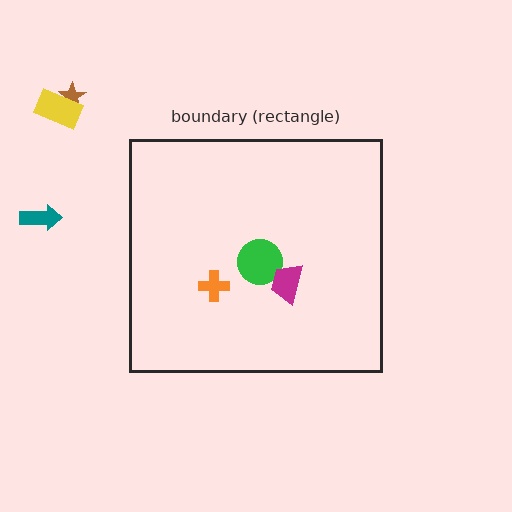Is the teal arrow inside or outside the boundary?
Outside.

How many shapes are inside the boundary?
3 inside, 3 outside.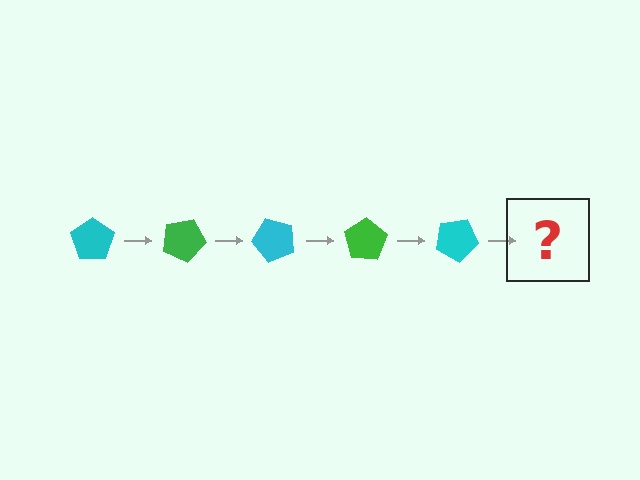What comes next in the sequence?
The next element should be a green pentagon, rotated 125 degrees from the start.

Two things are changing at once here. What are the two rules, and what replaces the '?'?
The two rules are that it rotates 25 degrees each step and the color cycles through cyan and green. The '?' should be a green pentagon, rotated 125 degrees from the start.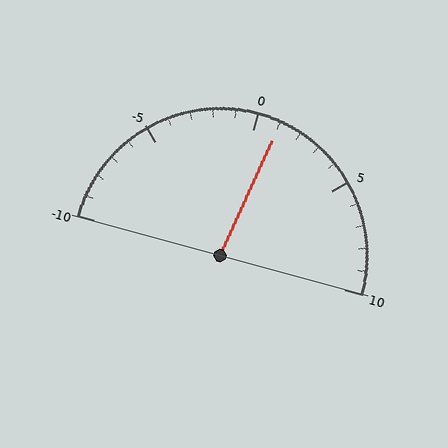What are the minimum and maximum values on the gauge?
The gauge ranges from -10 to 10.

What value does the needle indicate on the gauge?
The needle indicates approximately 1.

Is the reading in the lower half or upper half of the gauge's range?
The reading is in the upper half of the range (-10 to 10).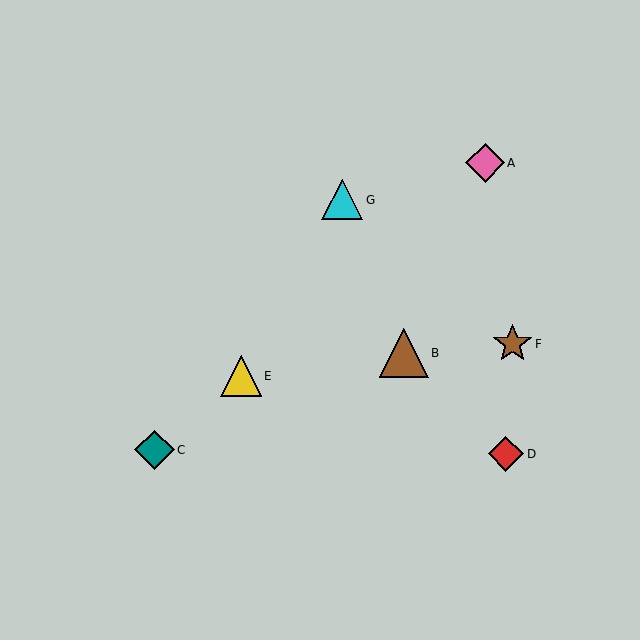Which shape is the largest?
The brown triangle (labeled B) is the largest.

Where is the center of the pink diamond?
The center of the pink diamond is at (485, 163).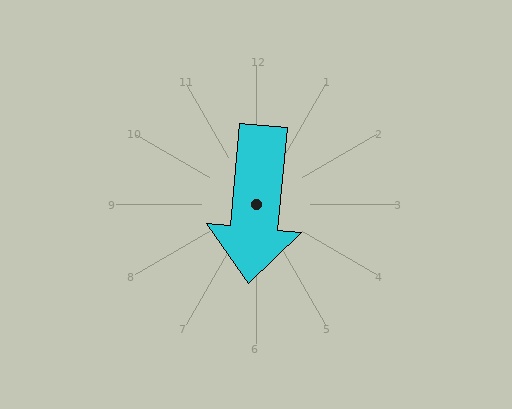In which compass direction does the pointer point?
South.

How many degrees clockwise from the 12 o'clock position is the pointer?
Approximately 185 degrees.